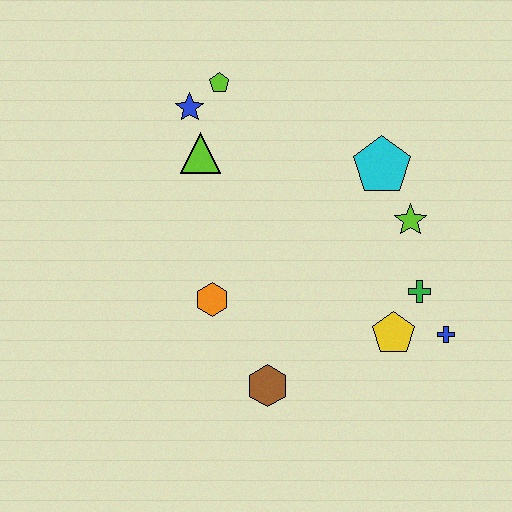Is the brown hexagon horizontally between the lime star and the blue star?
Yes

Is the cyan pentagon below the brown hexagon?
No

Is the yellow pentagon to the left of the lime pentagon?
No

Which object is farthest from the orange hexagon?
The blue cross is farthest from the orange hexagon.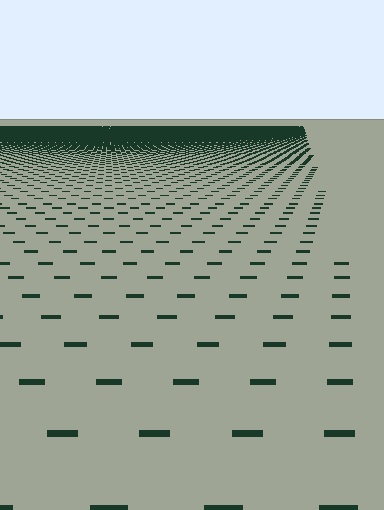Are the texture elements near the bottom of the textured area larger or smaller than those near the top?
Larger. Near the bottom, elements are closer to the viewer and appear at a bigger on-screen size.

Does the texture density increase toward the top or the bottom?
Density increases toward the top.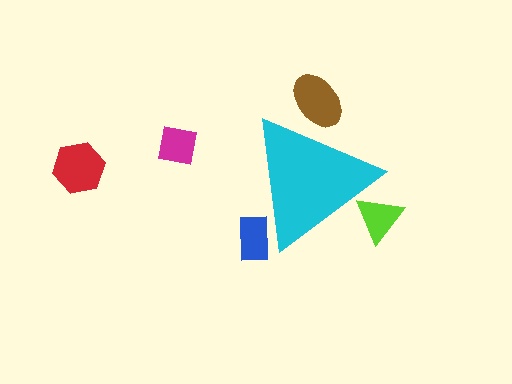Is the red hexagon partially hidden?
No, the red hexagon is fully visible.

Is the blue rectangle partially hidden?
Yes, the blue rectangle is partially hidden behind the cyan triangle.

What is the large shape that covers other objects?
A cyan triangle.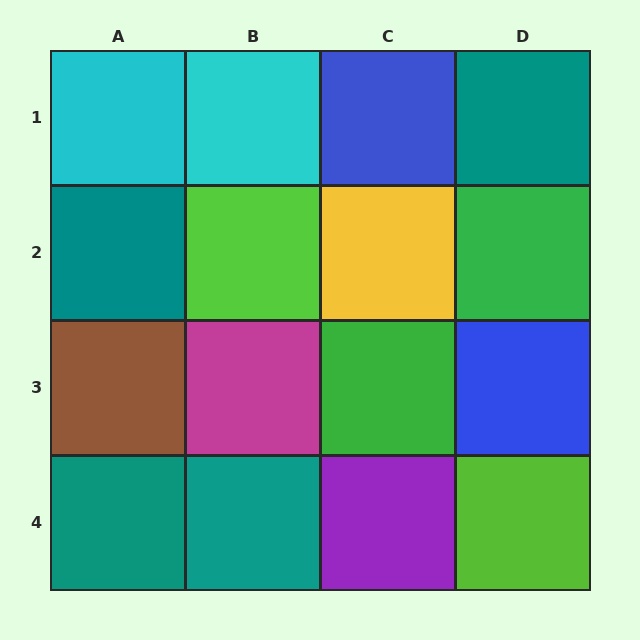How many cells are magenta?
1 cell is magenta.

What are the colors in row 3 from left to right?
Brown, magenta, green, blue.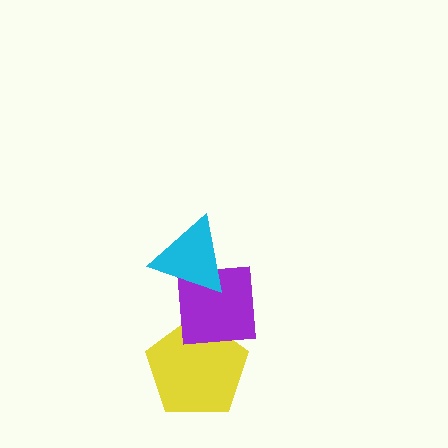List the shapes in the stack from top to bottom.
From top to bottom: the cyan triangle, the purple square, the yellow pentagon.